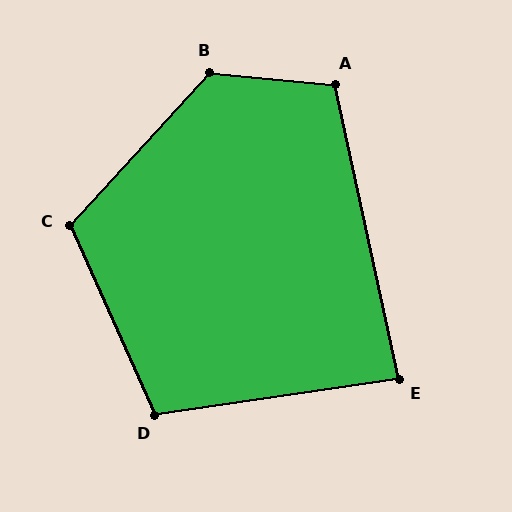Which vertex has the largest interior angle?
B, at approximately 127 degrees.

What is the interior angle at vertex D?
Approximately 106 degrees (obtuse).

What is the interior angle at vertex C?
Approximately 113 degrees (obtuse).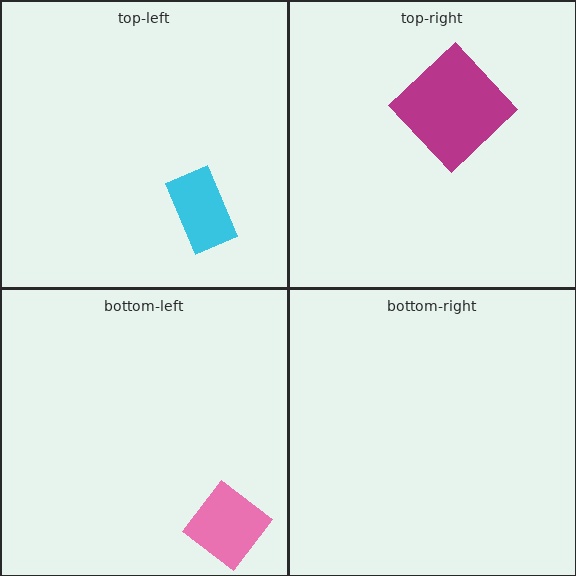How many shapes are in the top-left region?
1.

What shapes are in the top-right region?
The magenta diamond.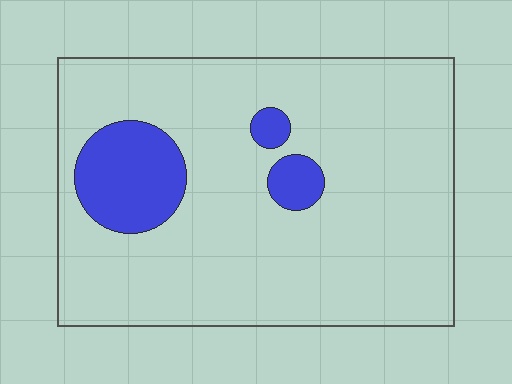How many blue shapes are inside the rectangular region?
3.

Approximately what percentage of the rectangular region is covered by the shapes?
Approximately 15%.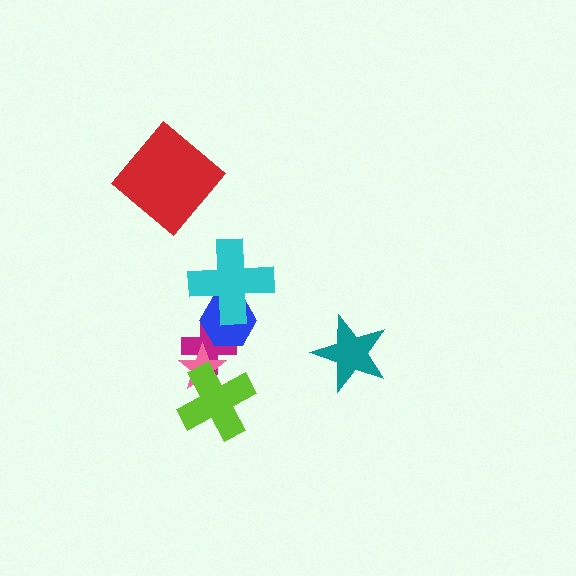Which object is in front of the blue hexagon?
The cyan cross is in front of the blue hexagon.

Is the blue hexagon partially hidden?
Yes, it is partially covered by another shape.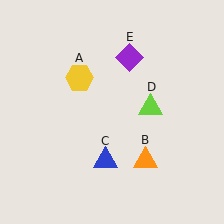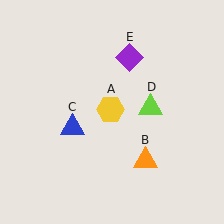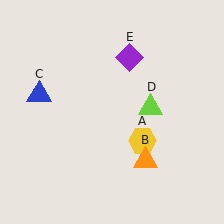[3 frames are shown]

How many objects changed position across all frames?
2 objects changed position: yellow hexagon (object A), blue triangle (object C).